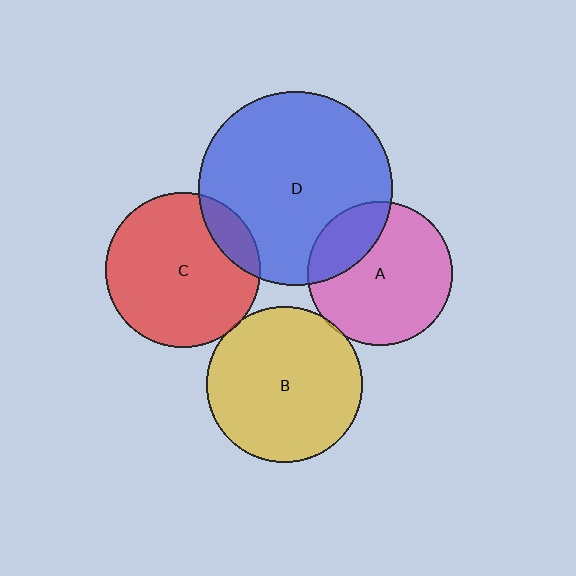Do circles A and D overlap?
Yes.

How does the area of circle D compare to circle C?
Approximately 1.6 times.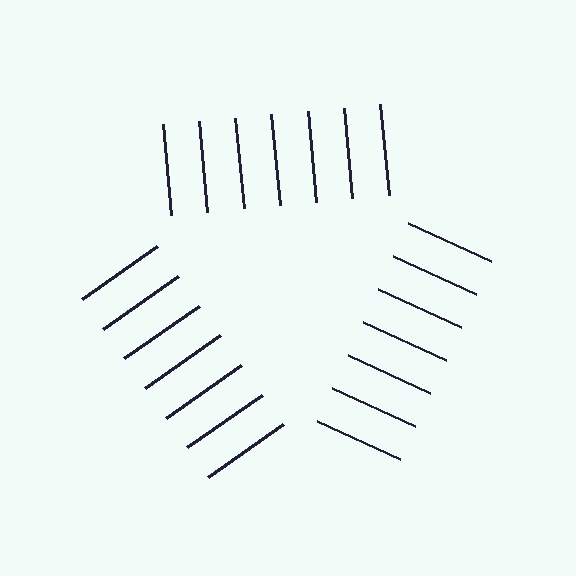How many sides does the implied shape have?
3 sides — the line-ends trace a triangle.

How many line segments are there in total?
21 — 7 along each of the 3 edges.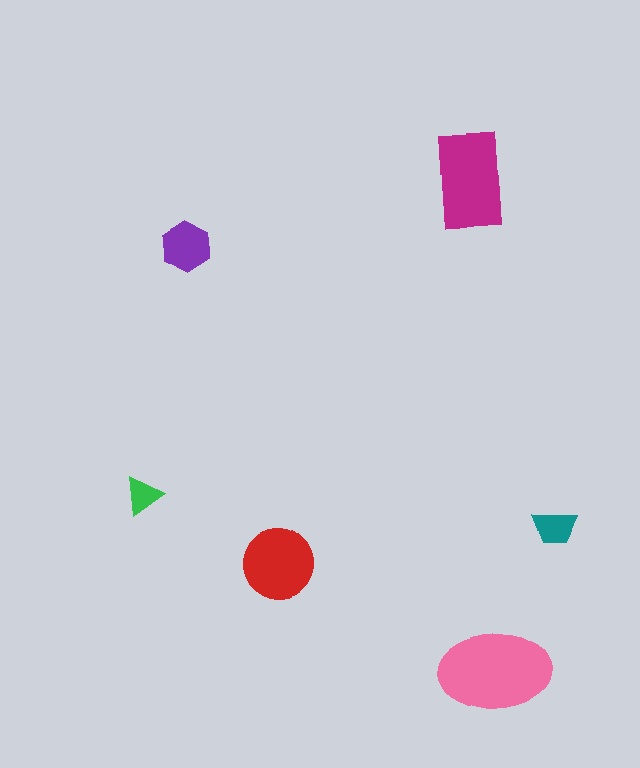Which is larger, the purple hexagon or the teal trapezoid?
The purple hexagon.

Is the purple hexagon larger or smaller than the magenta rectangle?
Smaller.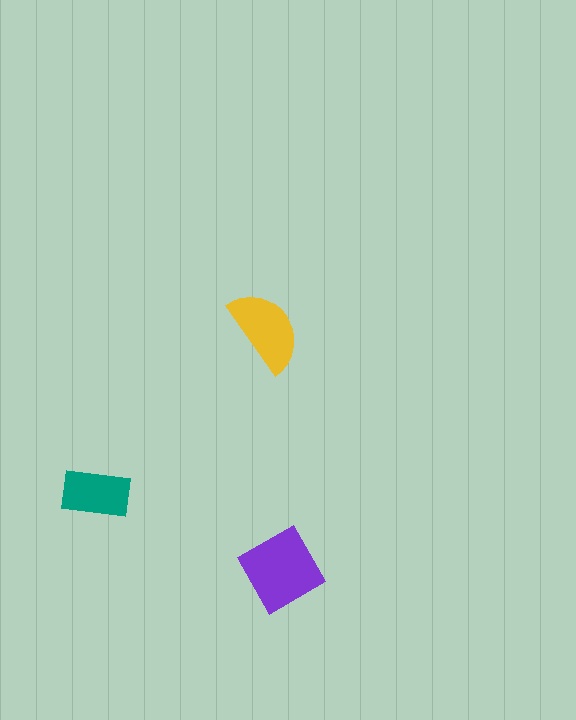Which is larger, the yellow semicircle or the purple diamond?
The purple diamond.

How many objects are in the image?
There are 3 objects in the image.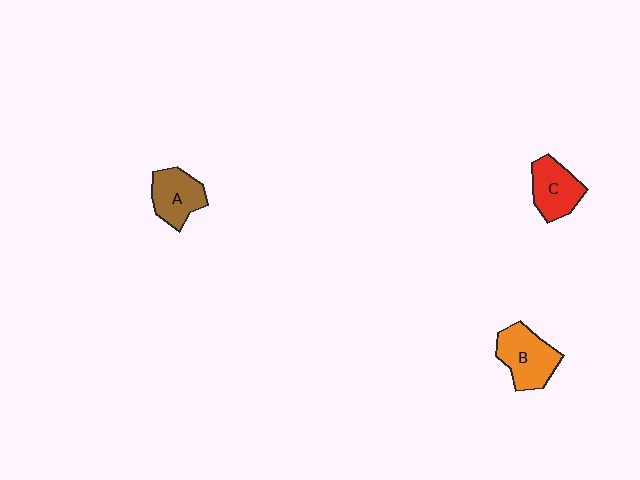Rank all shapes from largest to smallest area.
From largest to smallest: B (orange), C (red), A (brown).